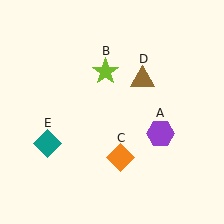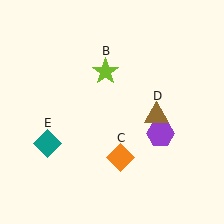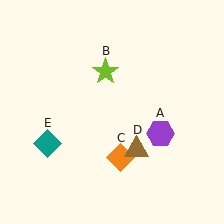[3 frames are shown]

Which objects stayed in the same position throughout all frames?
Purple hexagon (object A) and lime star (object B) and orange diamond (object C) and teal diamond (object E) remained stationary.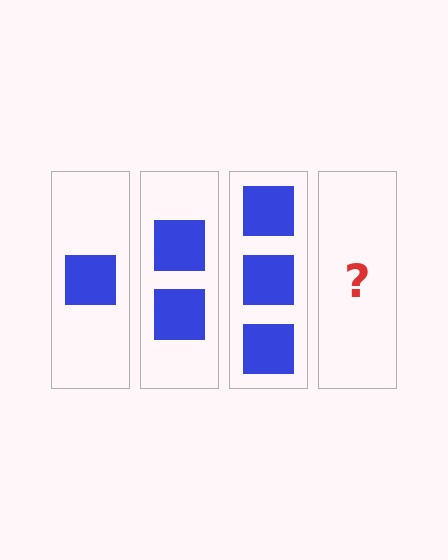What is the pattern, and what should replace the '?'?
The pattern is that each step adds one more square. The '?' should be 4 squares.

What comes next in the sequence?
The next element should be 4 squares.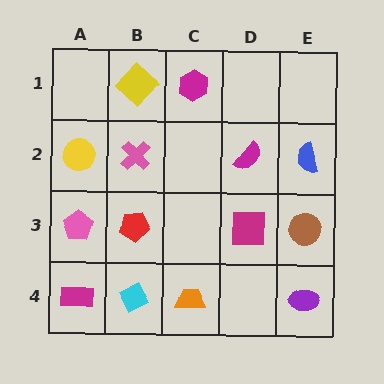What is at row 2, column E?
A blue semicircle.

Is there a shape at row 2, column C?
No, that cell is empty.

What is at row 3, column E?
A brown circle.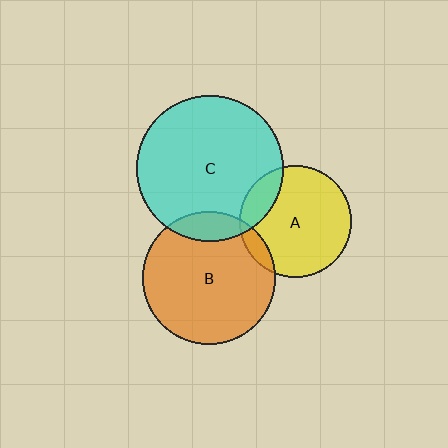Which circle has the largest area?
Circle C (cyan).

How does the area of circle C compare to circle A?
Approximately 1.7 times.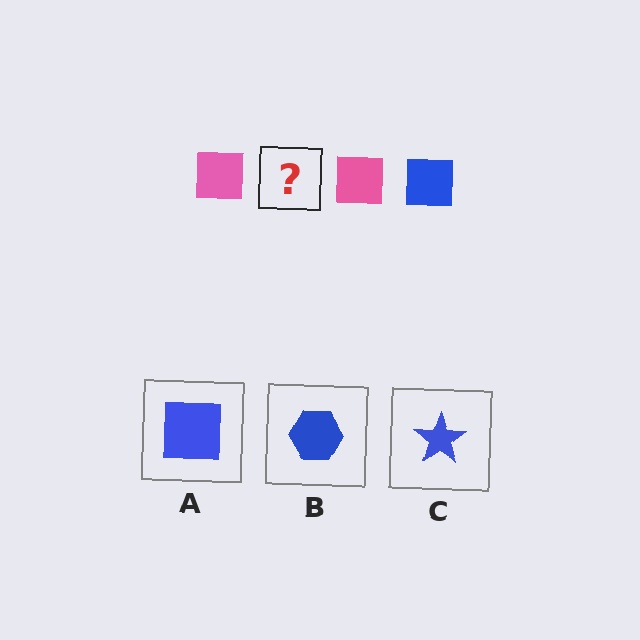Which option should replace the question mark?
Option A.